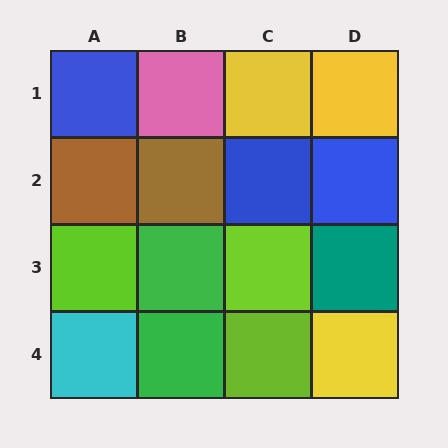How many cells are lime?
3 cells are lime.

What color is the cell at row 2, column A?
Brown.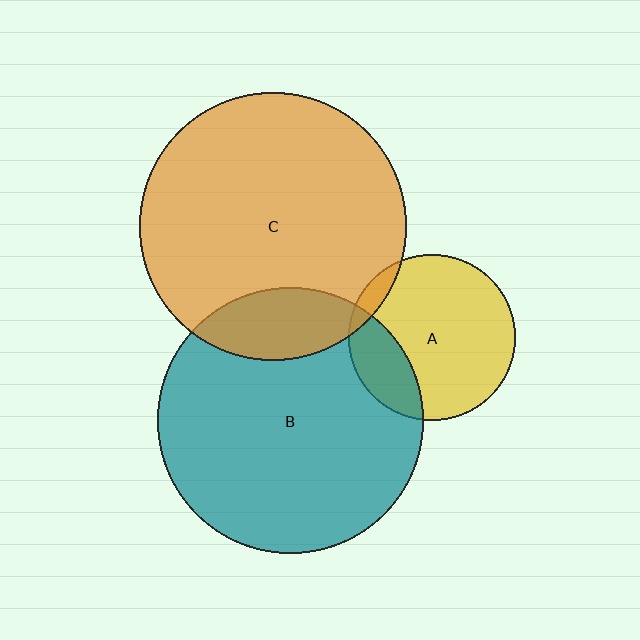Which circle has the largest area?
Circle C (orange).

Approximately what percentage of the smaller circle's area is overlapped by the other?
Approximately 20%.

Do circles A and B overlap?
Yes.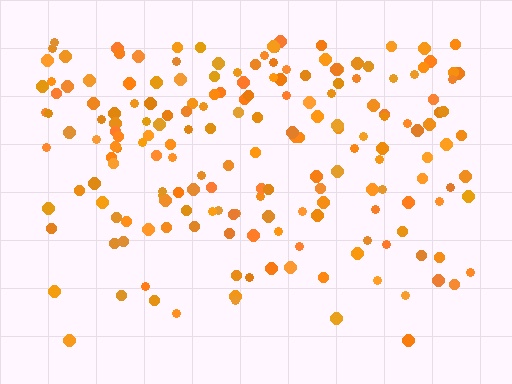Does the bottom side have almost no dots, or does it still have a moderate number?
Still a moderate number, just noticeably fewer than the top.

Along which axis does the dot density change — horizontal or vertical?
Vertical.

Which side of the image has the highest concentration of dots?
The top.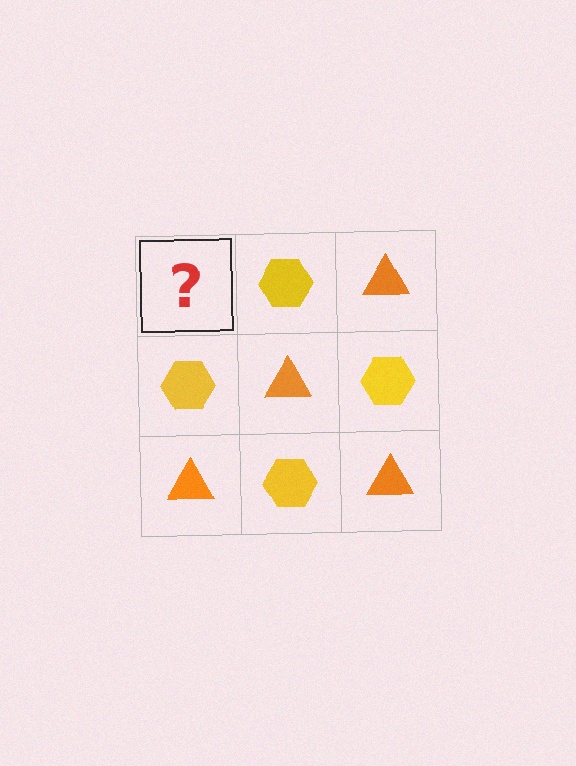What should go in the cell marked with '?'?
The missing cell should contain an orange triangle.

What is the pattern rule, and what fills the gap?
The rule is that it alternates orange triangle and yellow hexagon in a checkerboard pattern. The gap should be filled with an orange triangle.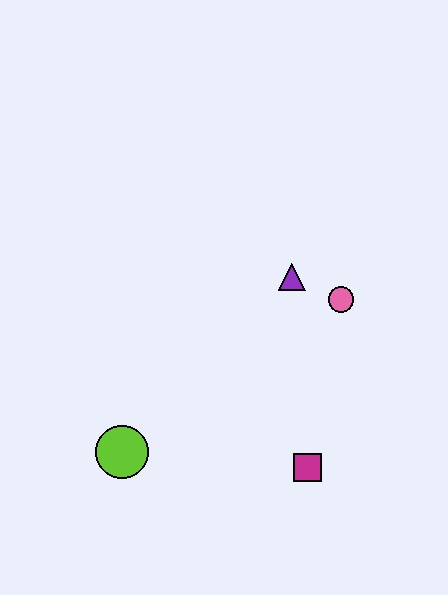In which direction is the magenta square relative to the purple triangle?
The magenta square is below the purple triangle.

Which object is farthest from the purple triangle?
The lime circle is farthest from the purple triangle.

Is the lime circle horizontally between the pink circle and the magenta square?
No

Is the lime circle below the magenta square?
No